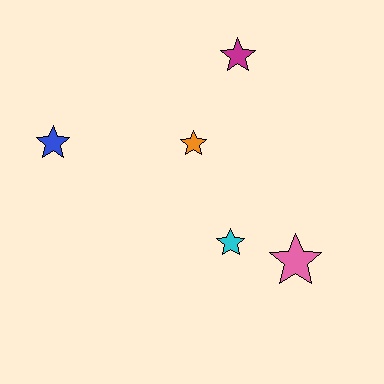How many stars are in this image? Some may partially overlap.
There are 5 stars.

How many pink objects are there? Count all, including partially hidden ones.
There is 1 pink object.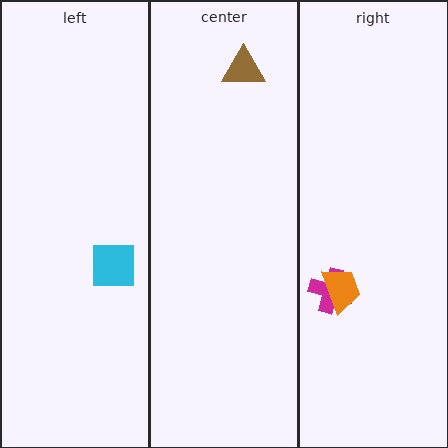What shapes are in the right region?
The magenta cross, the orange trapezoid.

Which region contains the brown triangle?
The center region.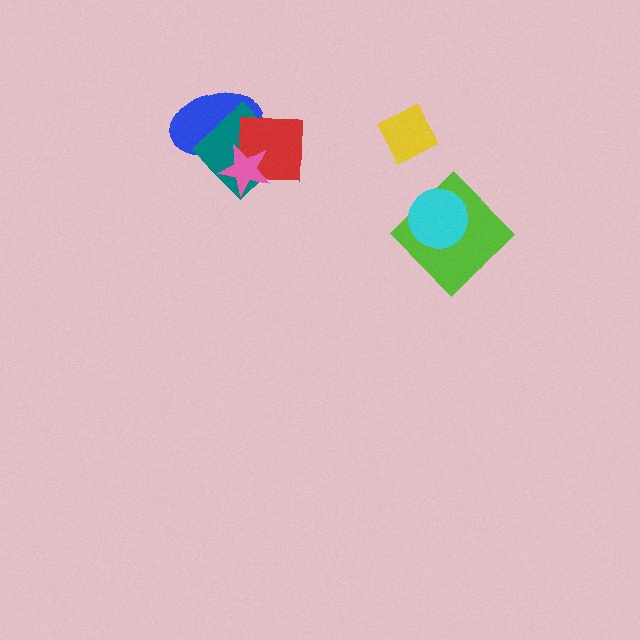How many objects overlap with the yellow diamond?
0 objects overlap with the yellow diamond.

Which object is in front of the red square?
The pink star is in front of the red square.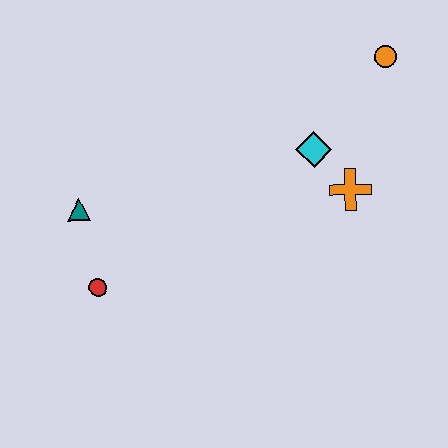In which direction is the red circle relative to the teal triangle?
The red circle is below the teal triangle.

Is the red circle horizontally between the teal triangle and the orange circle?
Yes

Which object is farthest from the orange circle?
The red circle is farthest from the orange circle.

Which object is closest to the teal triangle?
The red circle is closest to the teal triangle.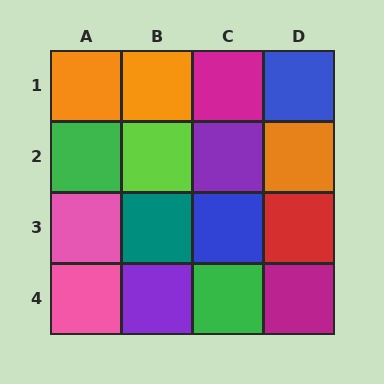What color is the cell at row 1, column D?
Blue.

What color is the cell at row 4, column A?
Pink.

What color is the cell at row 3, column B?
Teal.